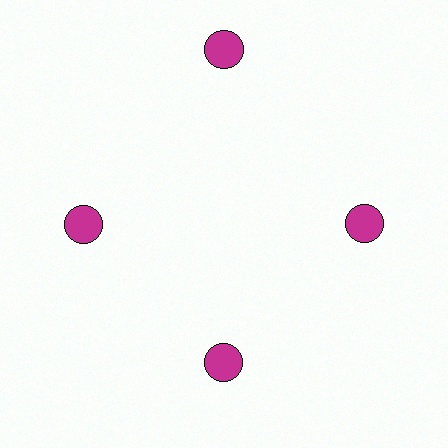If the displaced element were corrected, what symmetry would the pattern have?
It would have 4-fold rotational symmetry — the pattern would map onto itself every 90 degrees.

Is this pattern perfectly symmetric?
No. The 4 magenta circles are arranged in a ring, but one element near the 12 o'clock position is pushed outward from the center, breaking the 4-fold rotational symmetry.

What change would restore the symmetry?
The symmetry would be restored by moving it inward, back onto the ring so that all 4 circles sit at equal angles and equal distance from the center.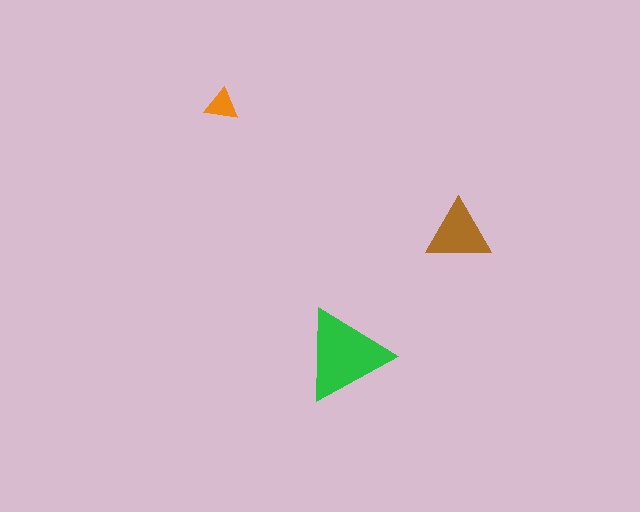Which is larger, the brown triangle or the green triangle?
The green one.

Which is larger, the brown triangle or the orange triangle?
The brown one.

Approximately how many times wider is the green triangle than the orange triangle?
About 3 times wider.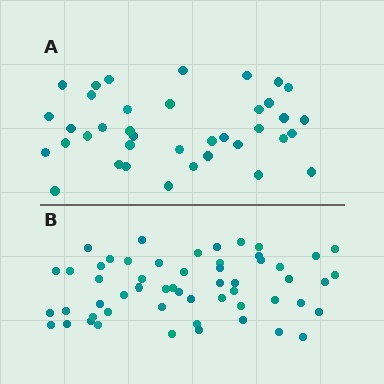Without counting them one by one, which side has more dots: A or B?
Region B (the bottom region) has more dots.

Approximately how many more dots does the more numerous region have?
Region B has approximately 15 more dots than region A.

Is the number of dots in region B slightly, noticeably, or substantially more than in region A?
Region B has noticeably more, but not dramatically so. The ratio is roughly 1.4 to 1.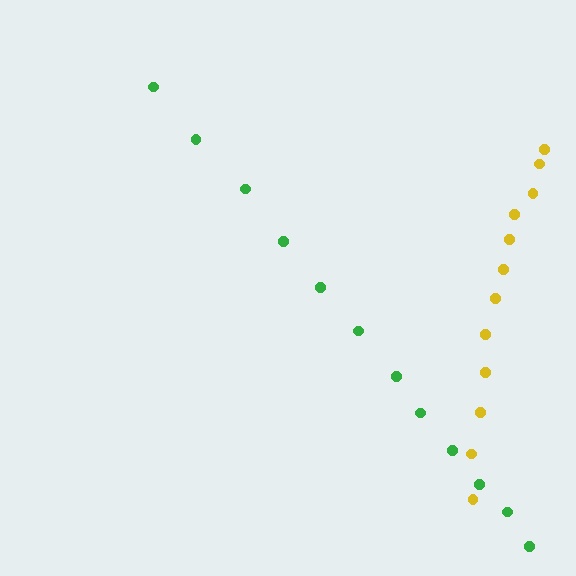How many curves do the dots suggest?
There are 2 distinct paths.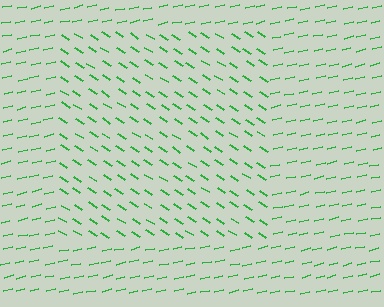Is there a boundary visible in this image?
Yes, there is a texture boundary formed by a change in line orientation.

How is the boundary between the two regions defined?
The boundary is defined purely by a change in line orientation (approximately 45 degrees difference). All lines are the same color and thickness.